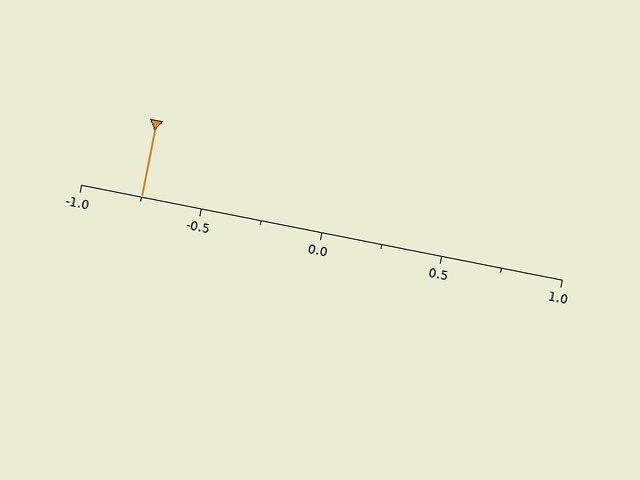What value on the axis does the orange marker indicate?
The marker indicates approximately -0.75.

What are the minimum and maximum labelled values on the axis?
The axis runs from -1.0 to 1.0.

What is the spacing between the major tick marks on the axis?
The major ticks are spaced 0.5 apart.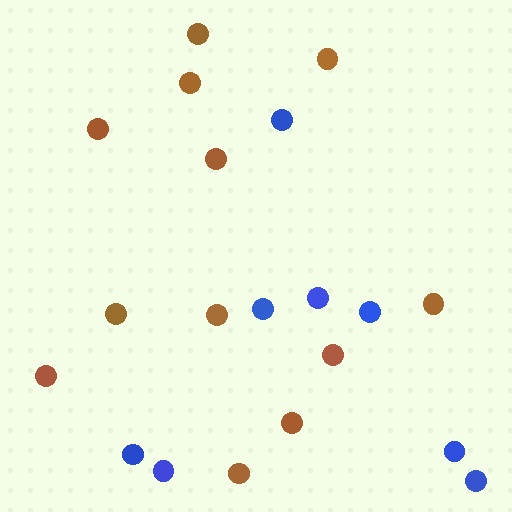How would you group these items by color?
There are 2 groups: one group of brown circles (12) and one group of blue circles (8).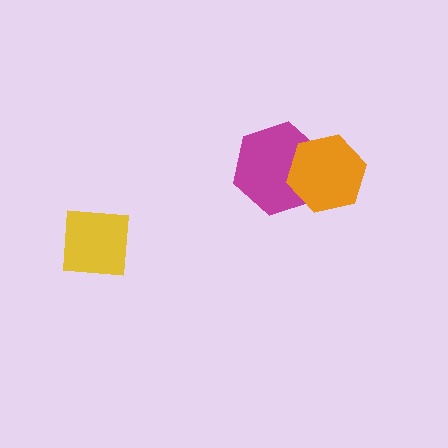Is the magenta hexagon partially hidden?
Yes, it is partially covered by another shape.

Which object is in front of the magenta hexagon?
The orange hexagon is in front of the magenta hexagon.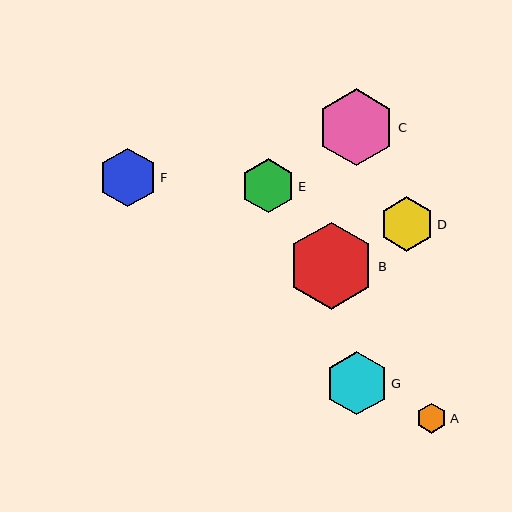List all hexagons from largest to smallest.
From largest to smallest: B, C, G, F, D, E, A.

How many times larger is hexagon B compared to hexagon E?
Hexagon B is approximately 1.6 times the size of hexagon E.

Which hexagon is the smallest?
Hexagon A is the smallest with a size of approximately 30 pixels.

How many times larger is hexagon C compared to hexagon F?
Hexagon C is approximately 1.3 times the size of hexagon F.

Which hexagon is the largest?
Hexagon B is the largest with a size of approximately 87 pixels.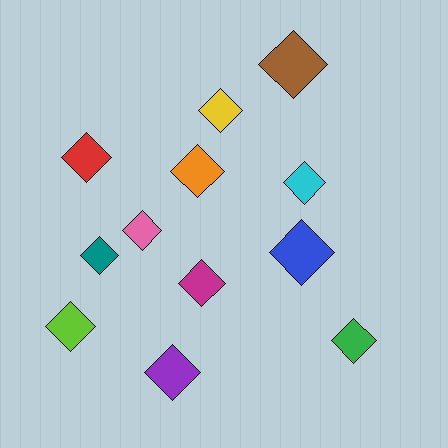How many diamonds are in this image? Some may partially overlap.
There are 12 diamonds.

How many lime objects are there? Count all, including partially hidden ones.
There is 1 lime object.